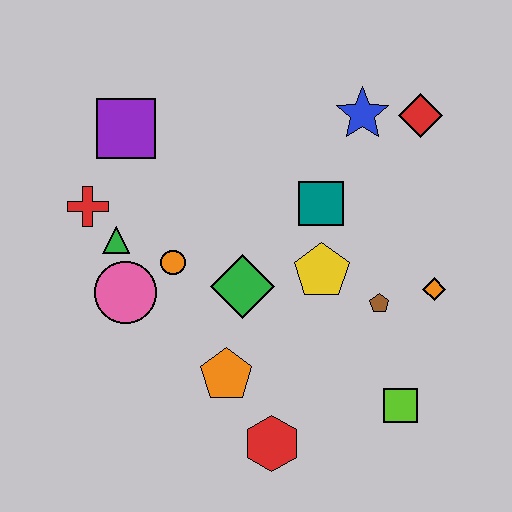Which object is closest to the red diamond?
The blue star is closest to the red diamond.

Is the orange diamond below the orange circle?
Yes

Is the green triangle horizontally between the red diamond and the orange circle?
No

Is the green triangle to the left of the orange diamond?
Yes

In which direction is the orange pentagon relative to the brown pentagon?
The orange pentagon is to the left of the brown pentagon.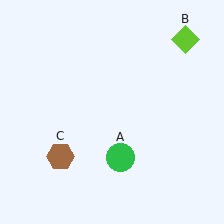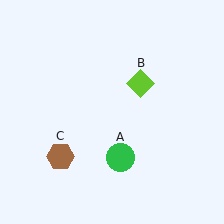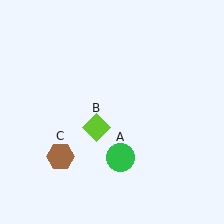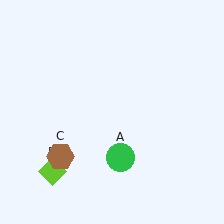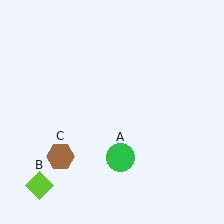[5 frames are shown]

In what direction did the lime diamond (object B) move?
The lime diamond (object B) moved down and to the left.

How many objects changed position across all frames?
1 object changed position: lime diamond (object B).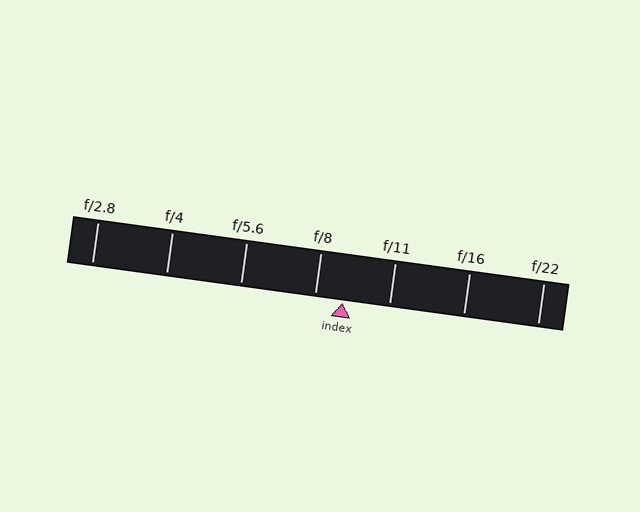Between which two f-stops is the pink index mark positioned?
The index mark is between f/8 and f/11.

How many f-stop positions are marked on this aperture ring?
There are 7 f-stop positions marked.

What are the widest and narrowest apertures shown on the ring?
The widest aperture shown is f/2.8 and the narrowest is f/22.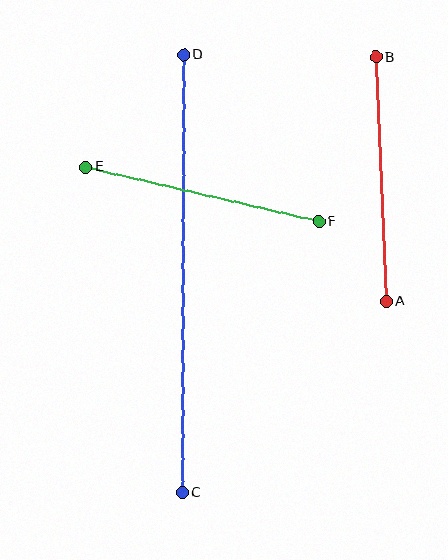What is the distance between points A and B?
The distance is approximately 244 pixels.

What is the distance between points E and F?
The distance is approximately 239 pixels.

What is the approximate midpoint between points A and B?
The midpoint is at approximately (381, 179) pixels.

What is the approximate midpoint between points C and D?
The midpoint is at approximately (183, 274) pixels.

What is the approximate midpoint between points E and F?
The midpoint is at approximately (202, 194) pixels.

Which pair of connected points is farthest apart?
Points C and D are farthest apart.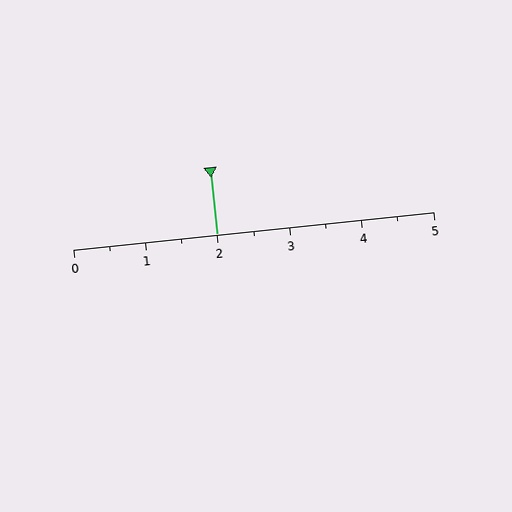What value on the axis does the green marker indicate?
The marker indicates approximately 2.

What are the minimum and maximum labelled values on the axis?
The axis runs from 0 to 5.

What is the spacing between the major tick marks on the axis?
The major ticks are spaced 1 apart.